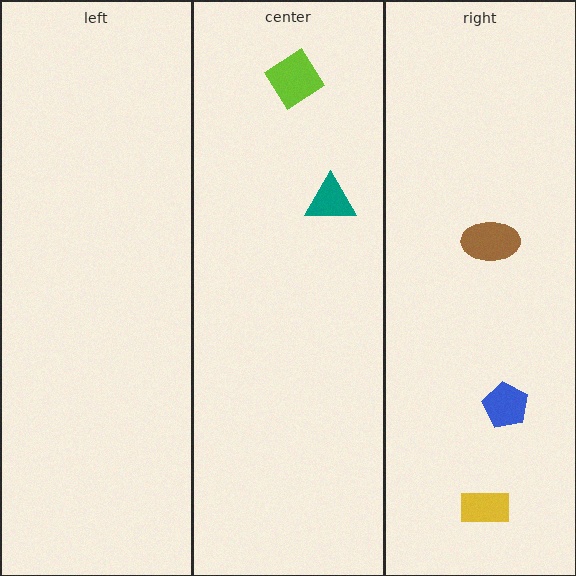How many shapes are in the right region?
3.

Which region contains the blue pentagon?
The right region.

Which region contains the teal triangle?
The center region.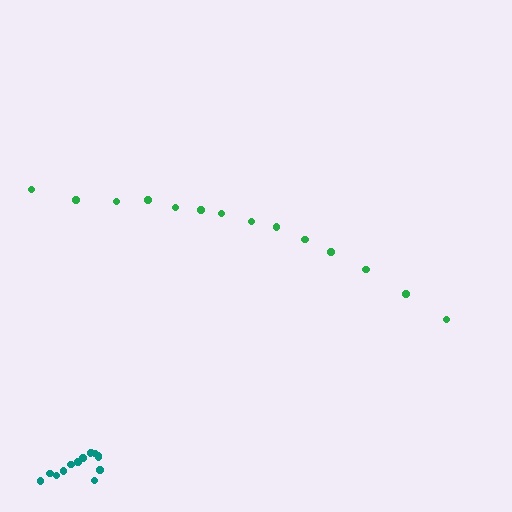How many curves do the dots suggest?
There are 2 distinct paths.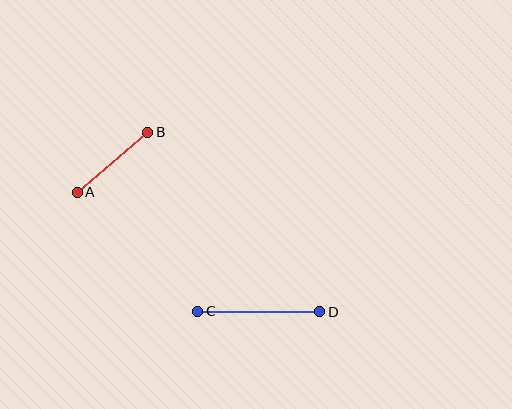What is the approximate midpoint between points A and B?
The midpoint is at approximately (112, 162) pixels.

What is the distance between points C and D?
The distance is approximately 122 pixels.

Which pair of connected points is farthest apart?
Points C and D are farthest apart.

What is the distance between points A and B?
The distance is approximately 93 pixels.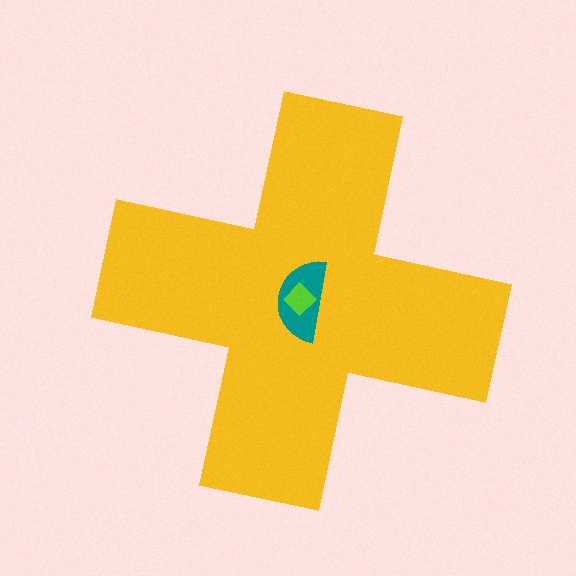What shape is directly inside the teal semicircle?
The lime diamond.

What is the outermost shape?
The yellow cross.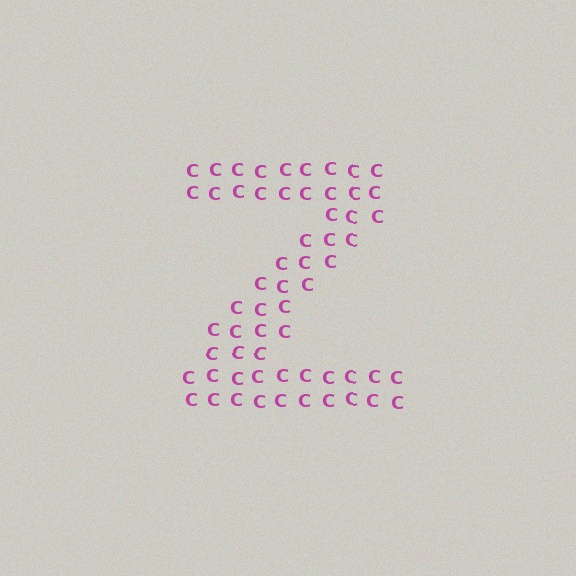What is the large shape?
The large shape is the letter Z.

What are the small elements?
The small elements are letter C's.